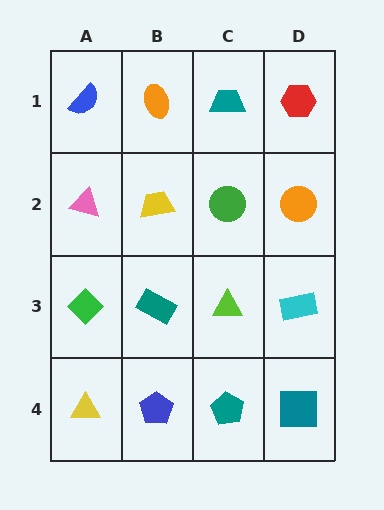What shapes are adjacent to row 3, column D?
An orange circle (row 2, column D), a teal square (row 4, column D), a lime triangle (row 3, column C).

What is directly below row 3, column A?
A yellow triangle.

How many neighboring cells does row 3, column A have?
3.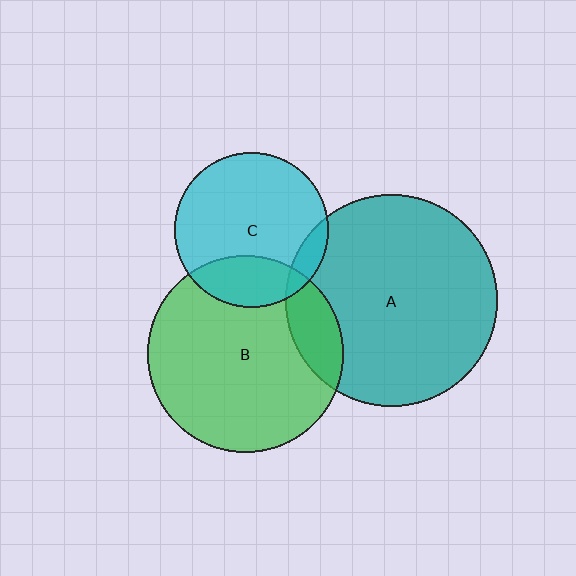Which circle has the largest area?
Circle A (teal).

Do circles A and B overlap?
Yes.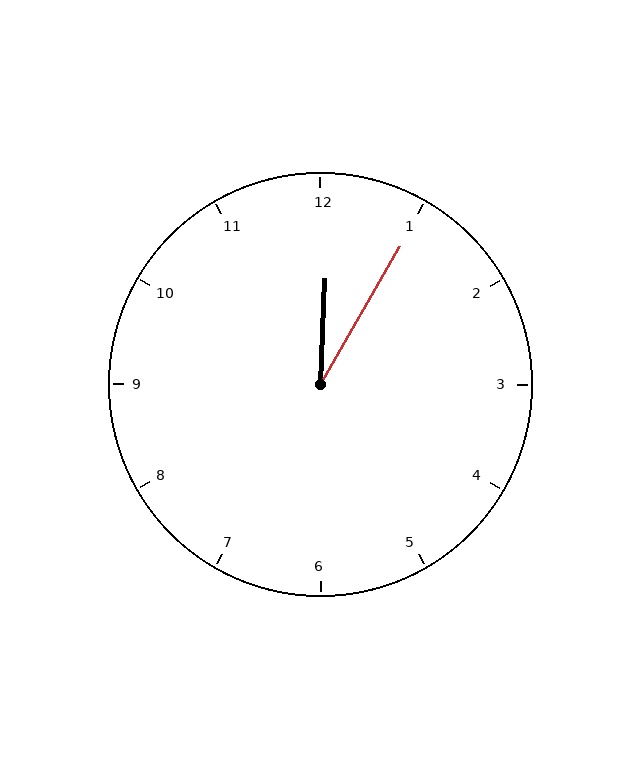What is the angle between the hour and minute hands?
Approximately 28 degrees.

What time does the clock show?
12:05.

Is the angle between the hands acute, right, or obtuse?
It is acute.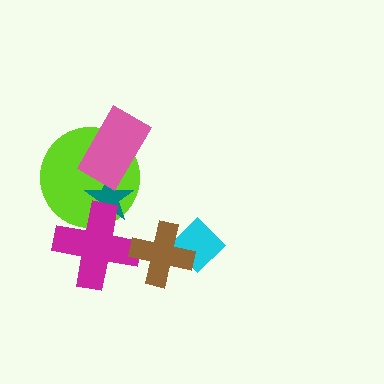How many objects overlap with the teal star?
3 objects overlap with the teal star.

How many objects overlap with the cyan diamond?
1 object overlaps with the cyan diamond.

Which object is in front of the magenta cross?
The brown cross is in front of the magenta cross.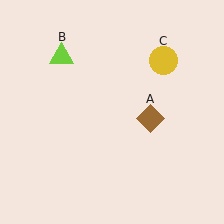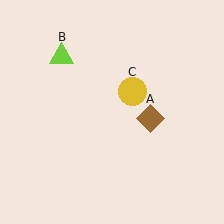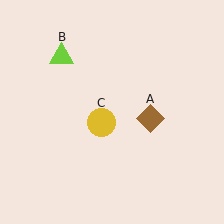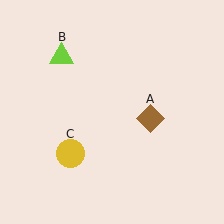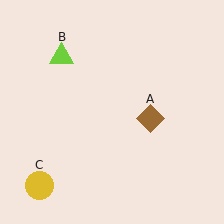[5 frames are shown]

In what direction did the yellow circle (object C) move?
The yellow circle (object C) moved down and to the left.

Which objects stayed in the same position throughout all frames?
Brown diamond (object A) and lime triangle (object B) remained stationary.